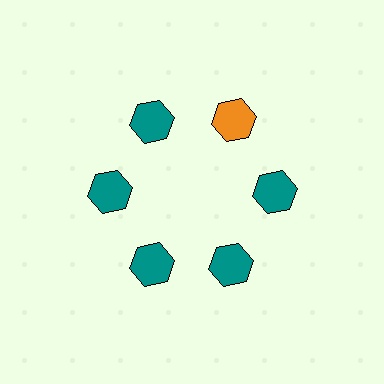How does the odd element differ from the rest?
It has a different color: orange instead of teal.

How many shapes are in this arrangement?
There are 6 shapes arranged in a ring pattern.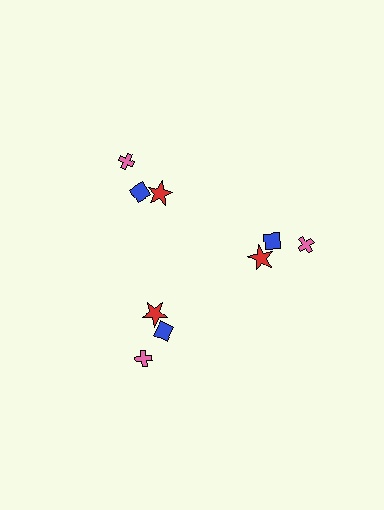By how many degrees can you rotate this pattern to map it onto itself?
The pattern maps onto itself every 120 degrees of rotation.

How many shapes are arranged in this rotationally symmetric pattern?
There are 9 shapes, arranged in 3 groups of 3.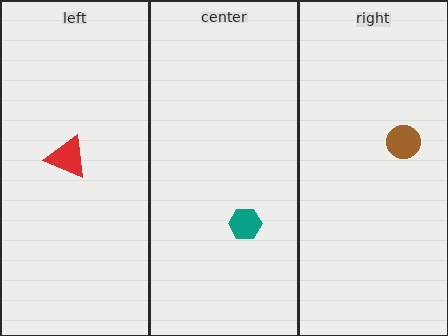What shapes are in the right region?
The brown circle.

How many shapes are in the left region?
1.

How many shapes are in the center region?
1.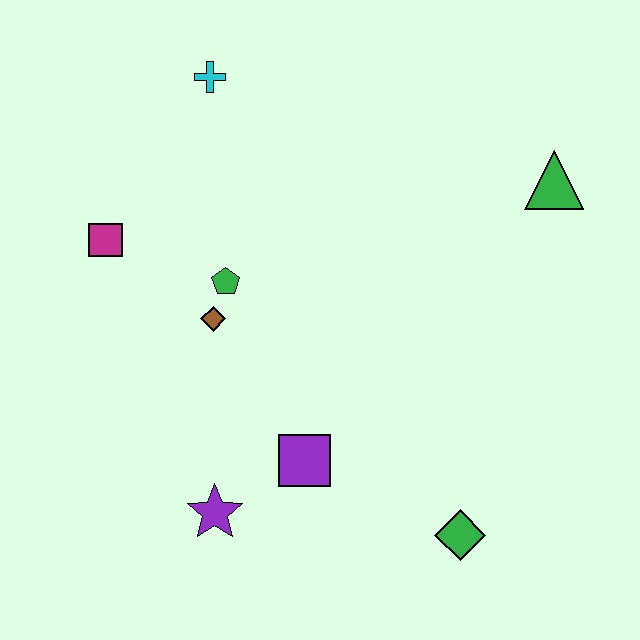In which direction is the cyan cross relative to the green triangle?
The cyan cross is to the left of the green triangle.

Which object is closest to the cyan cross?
The magenta square is closest to the cyan cross.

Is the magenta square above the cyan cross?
No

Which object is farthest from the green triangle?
The purple star is farthest from the green triangle.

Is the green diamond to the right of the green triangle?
No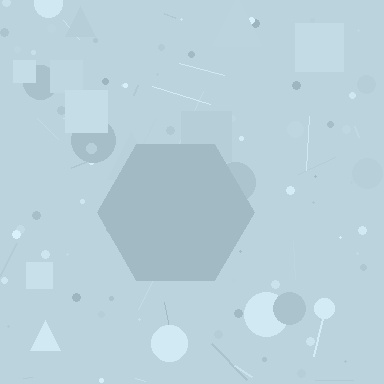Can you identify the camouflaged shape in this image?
The camouflaged shape is a hexagon.